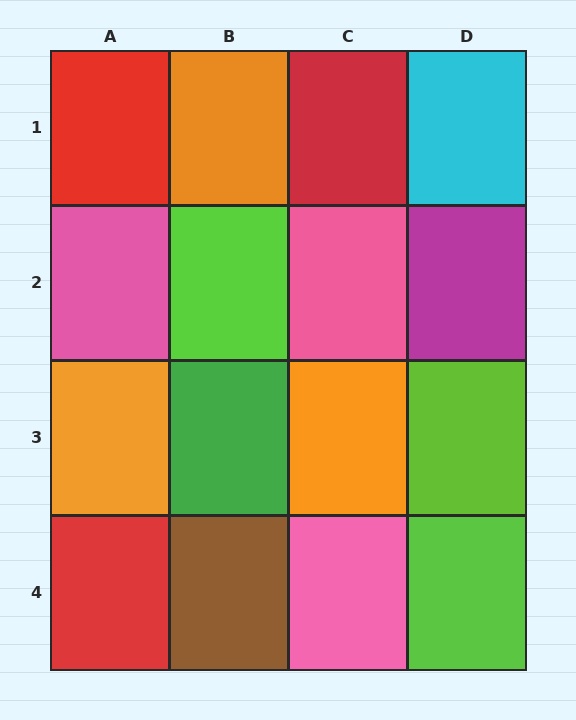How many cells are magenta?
1 cell is magenta.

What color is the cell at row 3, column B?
Green.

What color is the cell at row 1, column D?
Cyan.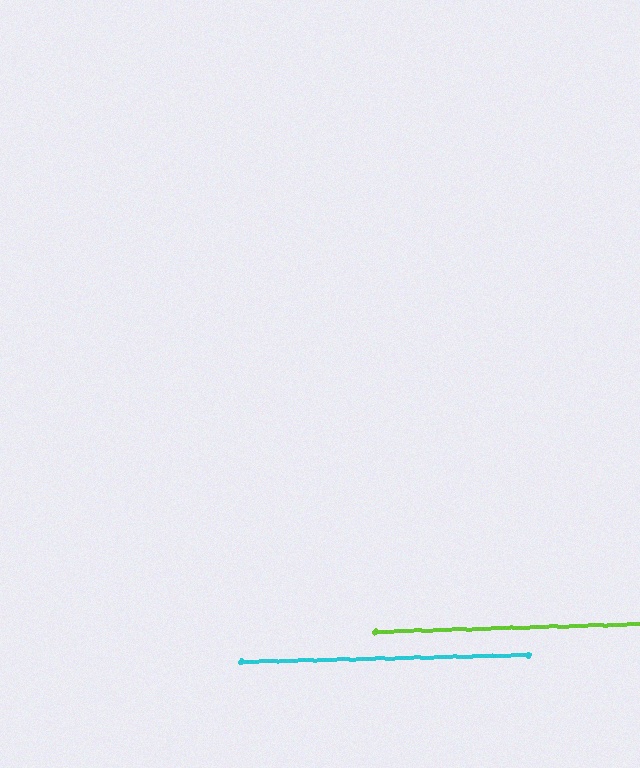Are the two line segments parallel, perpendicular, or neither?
Parallel — their directions differ by only 0.4°.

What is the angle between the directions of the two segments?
Approximately 0 degrees.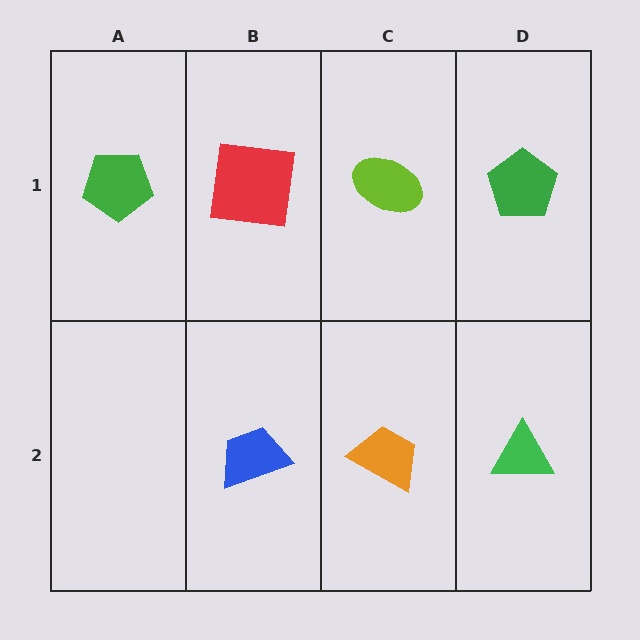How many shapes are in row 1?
4 shapes.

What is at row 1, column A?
A green pentagon.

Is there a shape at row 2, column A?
No, that cell is empty.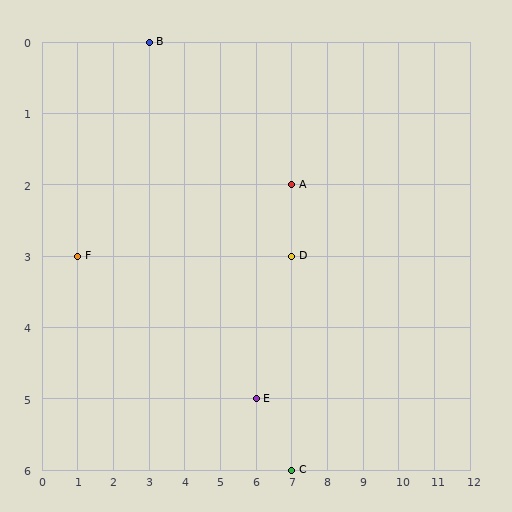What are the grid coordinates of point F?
Point F is at grid coordinates (1, 3).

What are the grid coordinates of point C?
Point C is at grid coordinates (7, 6).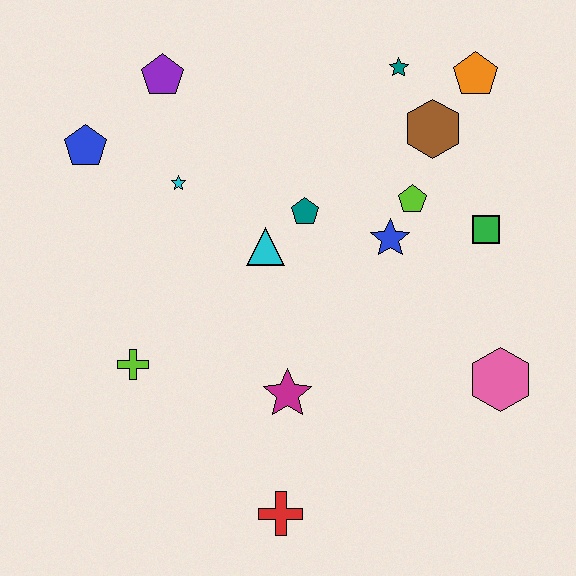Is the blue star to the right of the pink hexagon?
No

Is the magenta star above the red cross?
Yes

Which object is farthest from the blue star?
The blue pentagon is farthest from the blue star.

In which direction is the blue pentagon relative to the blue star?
The blue pentagon is to the left of the blue star.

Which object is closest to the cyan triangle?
The teal pentagon is closest to the cyan triangle.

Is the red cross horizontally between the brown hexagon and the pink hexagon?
No